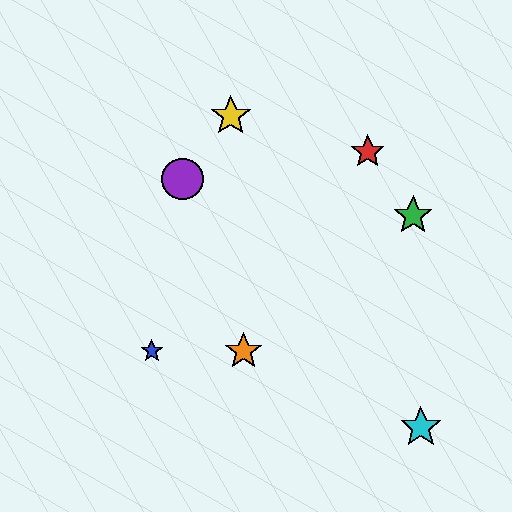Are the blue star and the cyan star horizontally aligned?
No, the blue star is at y≈351 and the cyan star is at y≈427.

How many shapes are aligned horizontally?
2 shapes (the blue star, the orange star) are aligned horizontally.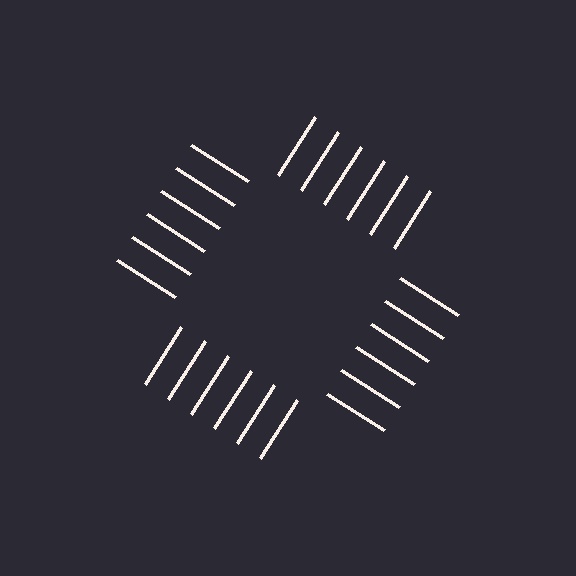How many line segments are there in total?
24 — 6 along each of the 4 edges.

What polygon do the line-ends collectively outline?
An illusory square — the line segments terminate on its edges but no continuous stroke is drawn.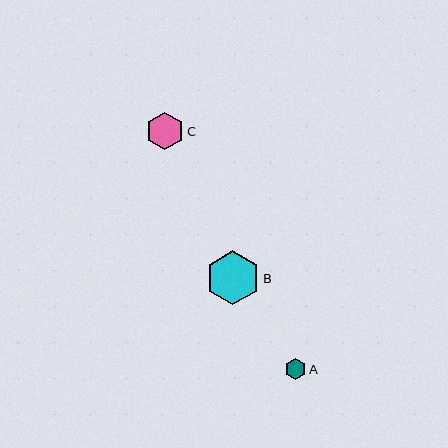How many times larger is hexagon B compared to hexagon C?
Hexagon B is approximately 1.4 times the size of hexagon C.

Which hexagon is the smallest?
Hexagon A is the smallest with a size of approximately 21 pixels.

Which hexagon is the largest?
Hexagon B is the largest with a size of approximately 54 pixels.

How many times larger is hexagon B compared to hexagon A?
Hexagon B is approximately 2.6 times the size of hexagon A.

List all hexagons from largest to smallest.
From largest to smallest: B, C, A.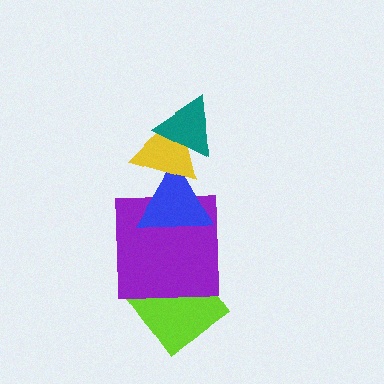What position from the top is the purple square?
The purple square is 4th from the top.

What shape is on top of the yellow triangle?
The teal triangle is on top of the yellow triangle.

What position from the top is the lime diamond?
The lime diamond is 5th from the top.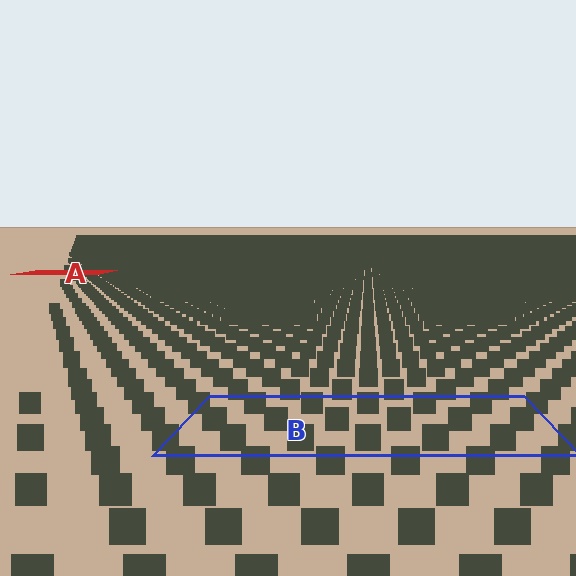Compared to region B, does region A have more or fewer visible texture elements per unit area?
Region A has more texture elements per unit area — they are packed more densely because it is farther away.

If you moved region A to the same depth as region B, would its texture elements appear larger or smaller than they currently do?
They would appear larger. At a closer depth, the same texture elements are projected at a bigger on-screen size.